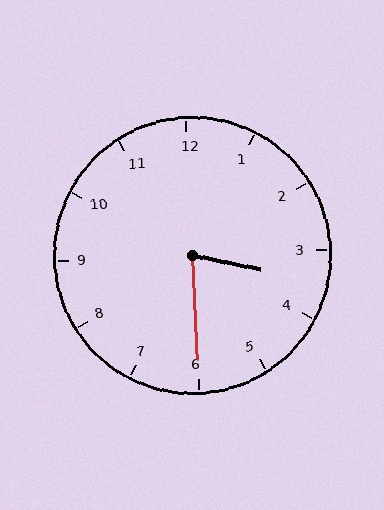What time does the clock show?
3:30.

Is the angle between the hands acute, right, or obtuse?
It is acute.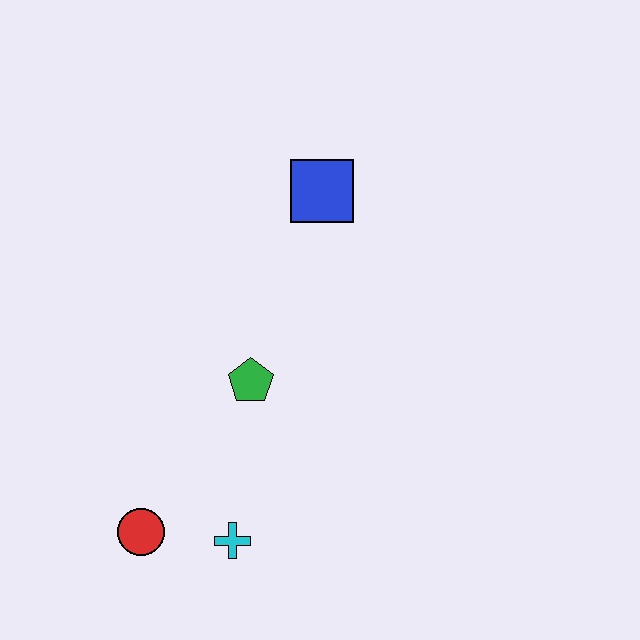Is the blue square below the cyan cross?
No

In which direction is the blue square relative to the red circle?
The blue square is above the red circle.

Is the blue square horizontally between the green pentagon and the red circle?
No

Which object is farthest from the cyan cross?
The blue square is farthest from the cyan cross.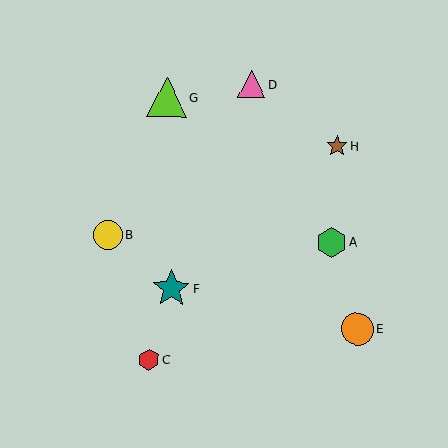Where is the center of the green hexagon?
The center of the green hexagon is at (331, 243).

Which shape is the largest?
The lime triangle (labeled G) is the largest.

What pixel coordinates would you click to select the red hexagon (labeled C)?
Click at (149, 360) to select the red hexagon C.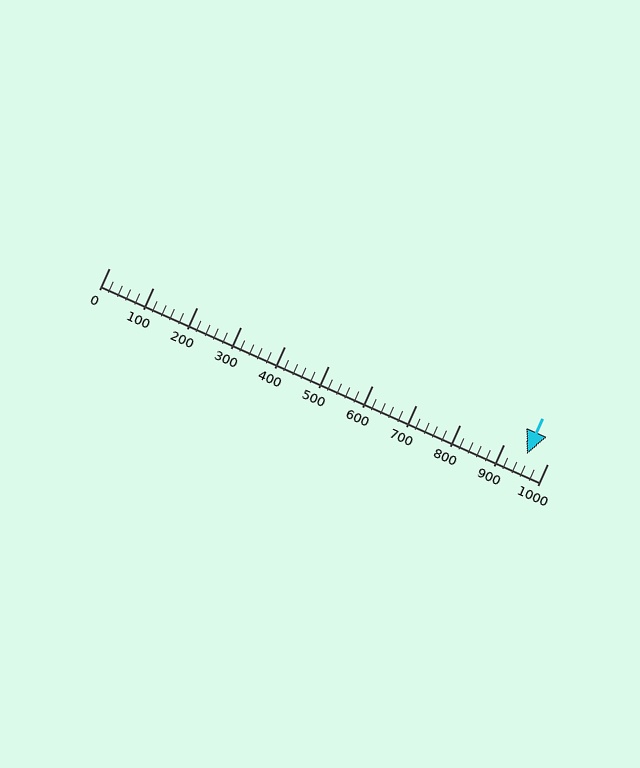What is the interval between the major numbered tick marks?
The major tick marks are spaced 100 units apart.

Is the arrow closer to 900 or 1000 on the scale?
The arrow is closer to 1000.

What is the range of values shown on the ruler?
The ruler shows values from 0 to 1000.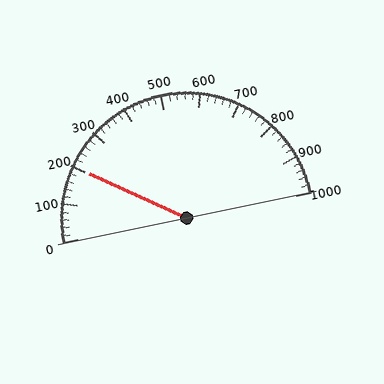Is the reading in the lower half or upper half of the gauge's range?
The reading is in the lower half of the range (0 to 1000).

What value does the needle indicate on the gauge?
The needle indicates approximately 200.